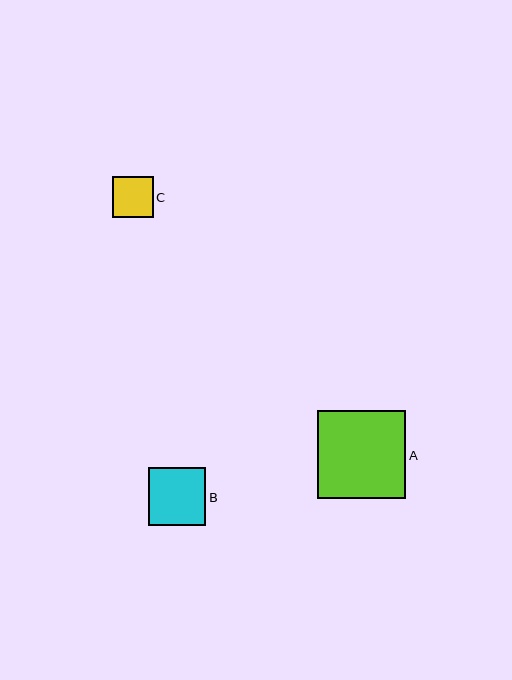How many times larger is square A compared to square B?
Square A is approximately 1.5 times the size of square B.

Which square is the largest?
Square A is the largest with a size of approximately 88 pixels.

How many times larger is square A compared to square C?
Square A is approximately 2.1 times the size of square C.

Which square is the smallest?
Square C is the smallest with a size of approximately 41 pixels.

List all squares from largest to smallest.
From largest to smallest: A, B, C.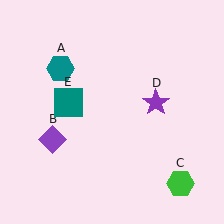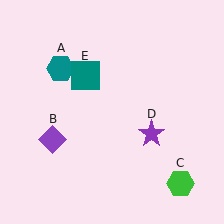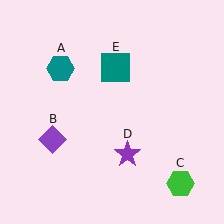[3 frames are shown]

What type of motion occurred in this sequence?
The purple star (object D), teal square (object E) rotated clockwise around the center of the scene.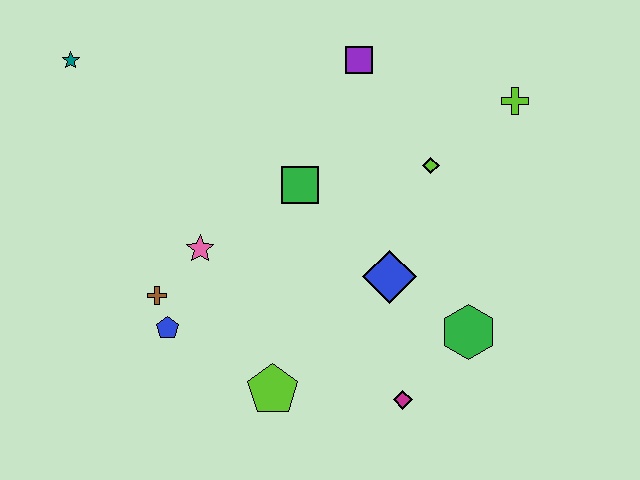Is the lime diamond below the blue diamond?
No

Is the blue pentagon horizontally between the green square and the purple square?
No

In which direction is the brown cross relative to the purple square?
The brown cross is below the purple square.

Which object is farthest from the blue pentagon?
The lime cross is farthest from the blue pentagon.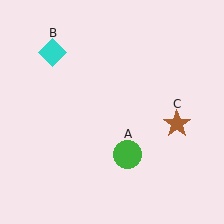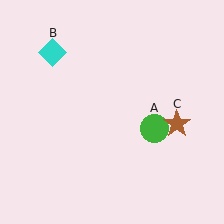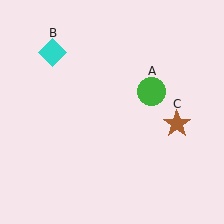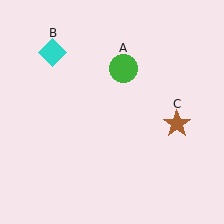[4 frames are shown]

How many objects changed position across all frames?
1 object changed position: green circle (object A).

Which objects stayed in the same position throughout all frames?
Cyan diamond (object B) and brown star (object C) remained stationary.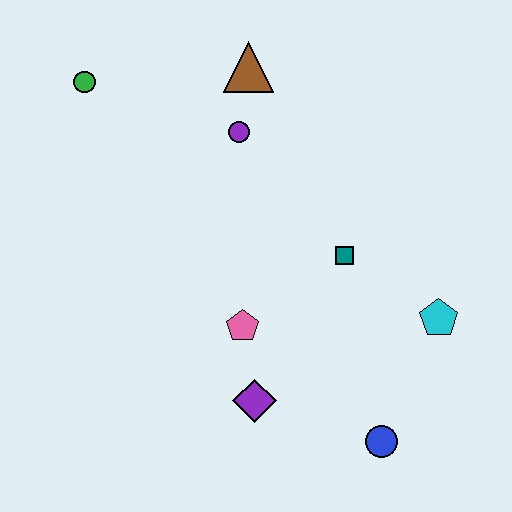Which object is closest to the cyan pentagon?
The teal square is closest to the cyan pentagon.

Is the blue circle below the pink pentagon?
Yes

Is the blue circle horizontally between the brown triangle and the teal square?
No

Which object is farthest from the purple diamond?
The green circle is farthest from the purple diamond.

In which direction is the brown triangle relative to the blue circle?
The brown triangle is above the blue circle.